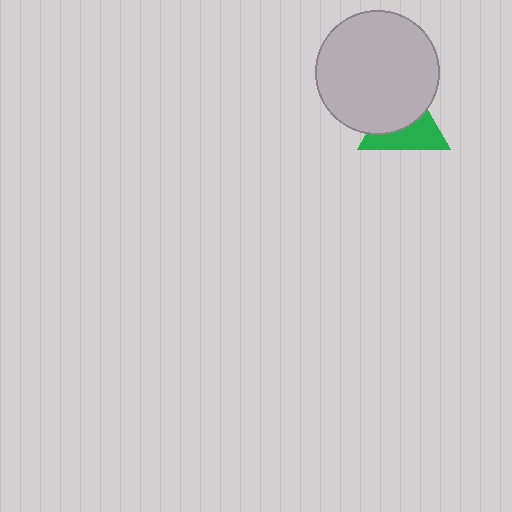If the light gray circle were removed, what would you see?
You would see the complete green triangle.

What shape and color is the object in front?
The object in front is a light gray circle.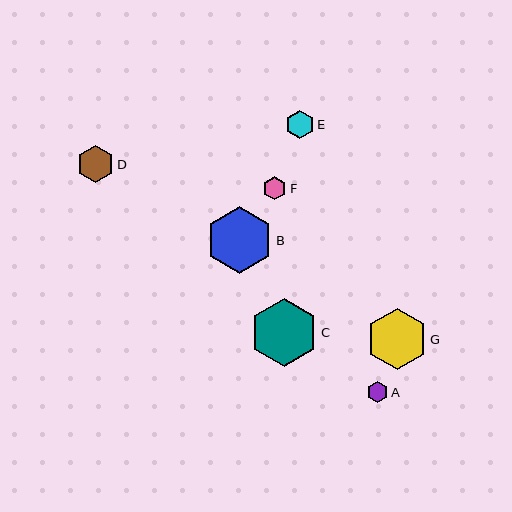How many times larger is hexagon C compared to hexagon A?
Hexagon C is approximately 3.3 times the size of hexagon A.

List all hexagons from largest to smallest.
From largest to smallest: C, B, G, D, E, F, A.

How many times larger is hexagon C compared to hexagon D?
Hexagon C is approximately 1.8 times the size of hexagon D.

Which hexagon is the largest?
Hexagon C is the largest with a size of approximately 68 pixels.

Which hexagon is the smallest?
Hexagon A is the smallest with a size of approximately 21 pixels.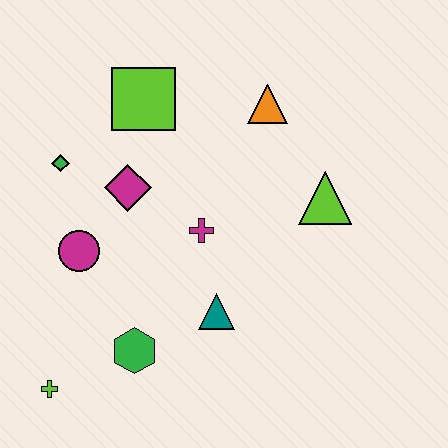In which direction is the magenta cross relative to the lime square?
The magenta cross is below the lime square.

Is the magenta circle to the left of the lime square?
Yes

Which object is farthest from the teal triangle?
The lime square is farthest from the teal triangle.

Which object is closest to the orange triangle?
The lime triangle is closest to the orange triangle.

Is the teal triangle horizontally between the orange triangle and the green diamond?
Yes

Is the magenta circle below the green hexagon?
No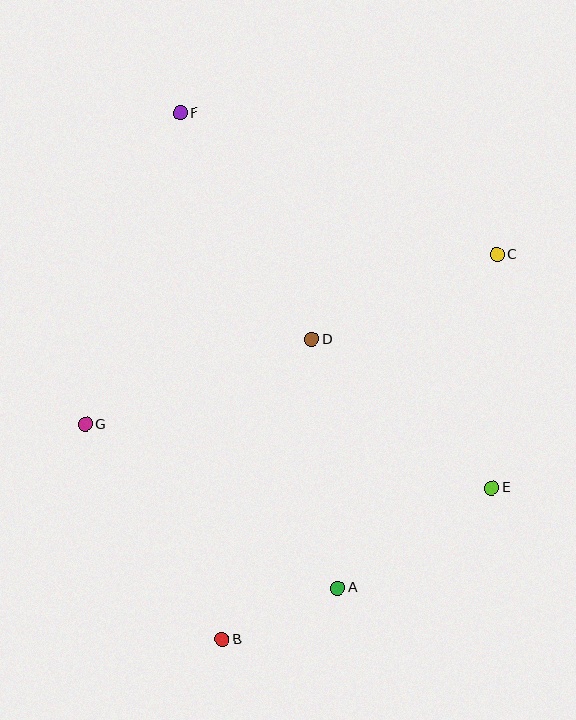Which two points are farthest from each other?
Points B and F are farthest from each other.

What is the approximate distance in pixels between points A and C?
The distance between A and C is approximately 370 pixels.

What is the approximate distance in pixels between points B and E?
The distance between B and E is approximately 309 pixels.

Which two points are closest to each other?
Points A and B are closest to each other.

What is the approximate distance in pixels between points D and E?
The distance between D and E is approximately 233 pixels.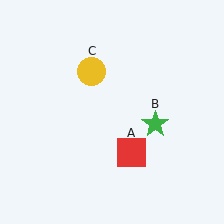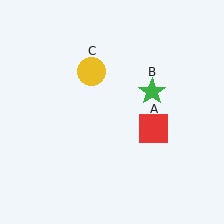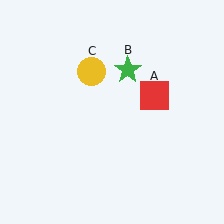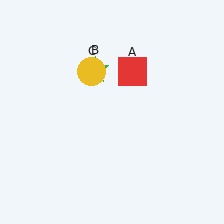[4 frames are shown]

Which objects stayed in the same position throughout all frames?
Yellow circle (object C) remained stationary.